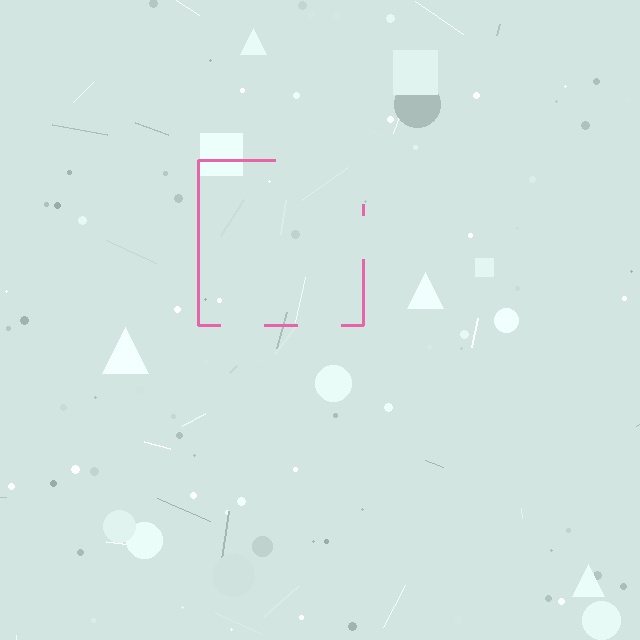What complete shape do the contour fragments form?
The contour fragments form a square.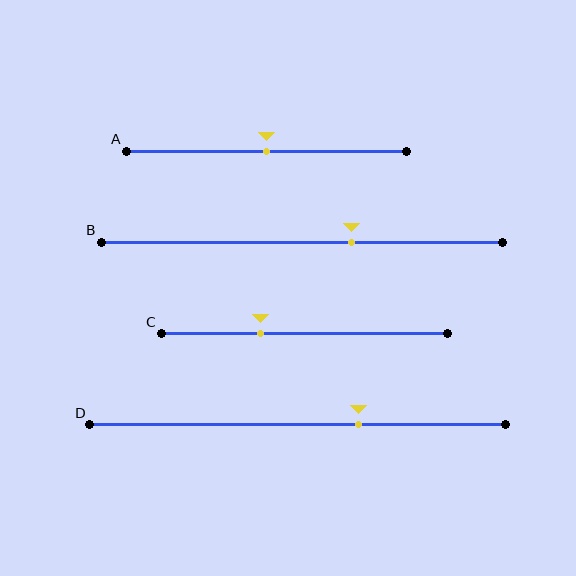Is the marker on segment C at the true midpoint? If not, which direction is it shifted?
No, the marker on segment C is shifted to the left by about 15% of the segment length.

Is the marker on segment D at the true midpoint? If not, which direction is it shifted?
No, the marker on segment D is shifted to the right by about 15% of the segment length.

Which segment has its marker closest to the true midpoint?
Segment A has its marker closest to the true midpoint.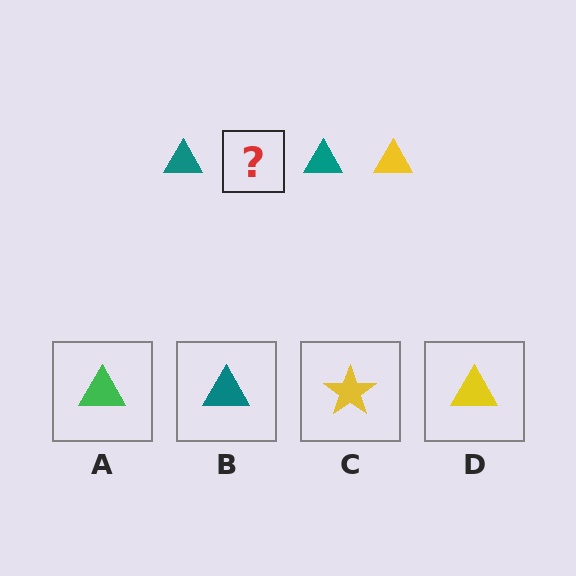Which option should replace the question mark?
Option D.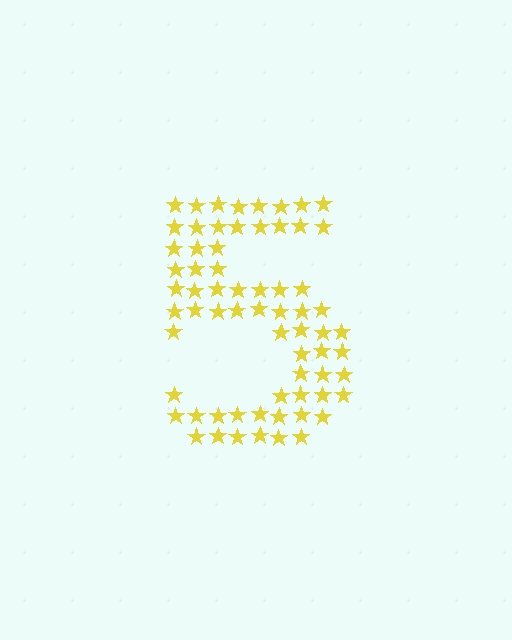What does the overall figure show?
The overall figure shows the digit 5.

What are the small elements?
The small elements are stars.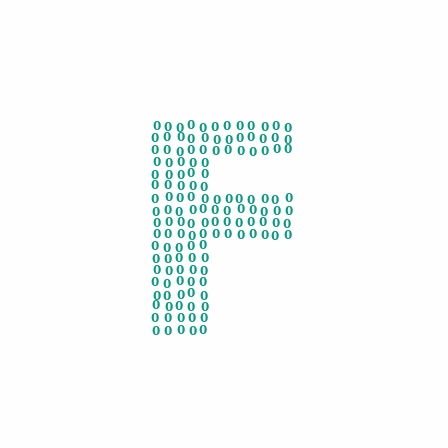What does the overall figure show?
The overall figure shows the letter F.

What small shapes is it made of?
It is made of small digit 0's.